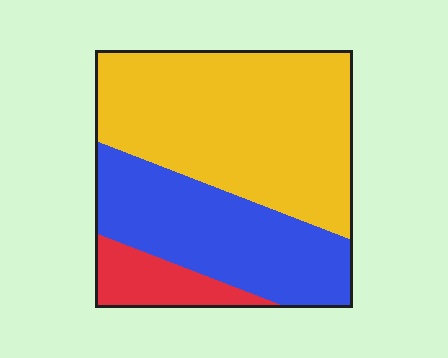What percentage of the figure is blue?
Blue takes up about one third (1/3) of the figure.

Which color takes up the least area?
Red, at roughly 10%.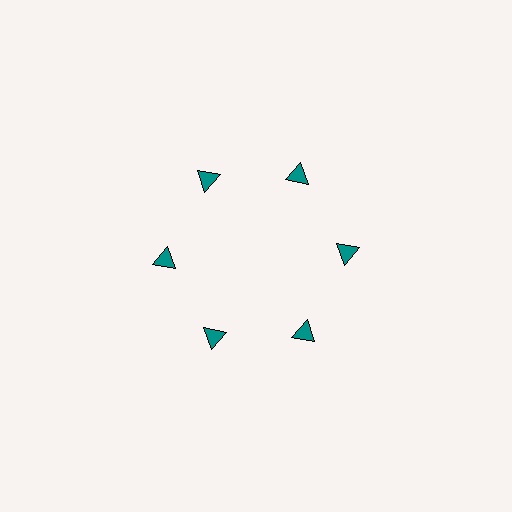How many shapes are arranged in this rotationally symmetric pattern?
There are 6 shapes, arranged in 6 groups of 1.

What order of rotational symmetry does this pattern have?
This pattern has 6-fold rotational symmetry.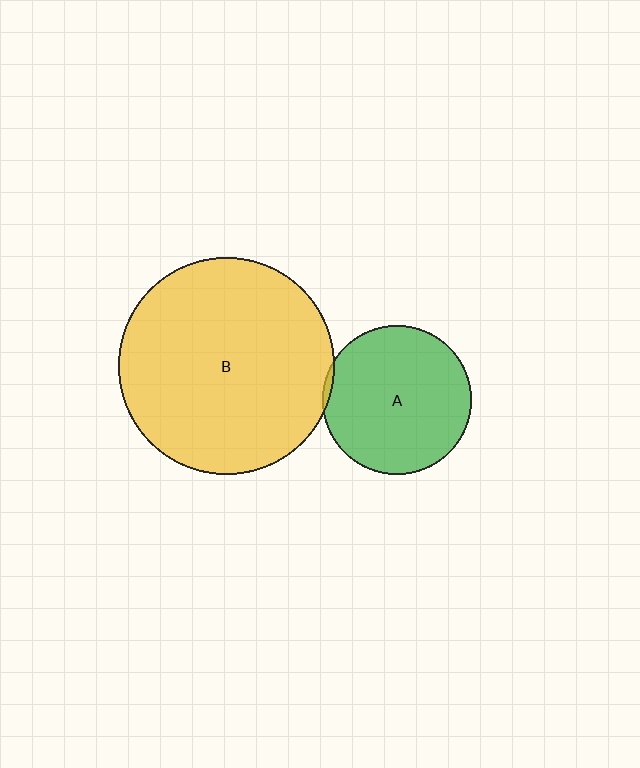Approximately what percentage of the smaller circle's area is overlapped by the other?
Approximately 5%.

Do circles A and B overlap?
Yes.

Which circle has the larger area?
Circle B (yellow).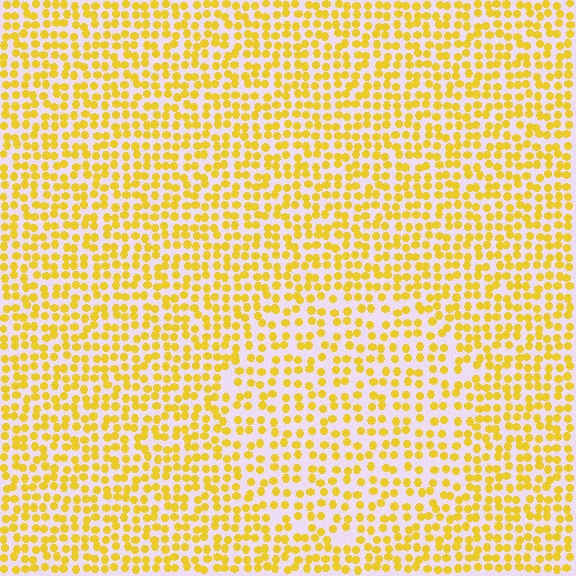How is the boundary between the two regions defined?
The boundary is defined by a change in element density (approximately 1.5x ratio). All elements are the same color, size, and shape.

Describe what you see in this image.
The image contains small yellow elements arranged at two different densities. A circle-shaped region is visible where the elements are less densely packed than the surrounding area.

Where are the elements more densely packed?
The elements are more densely packed outside the circle boundary.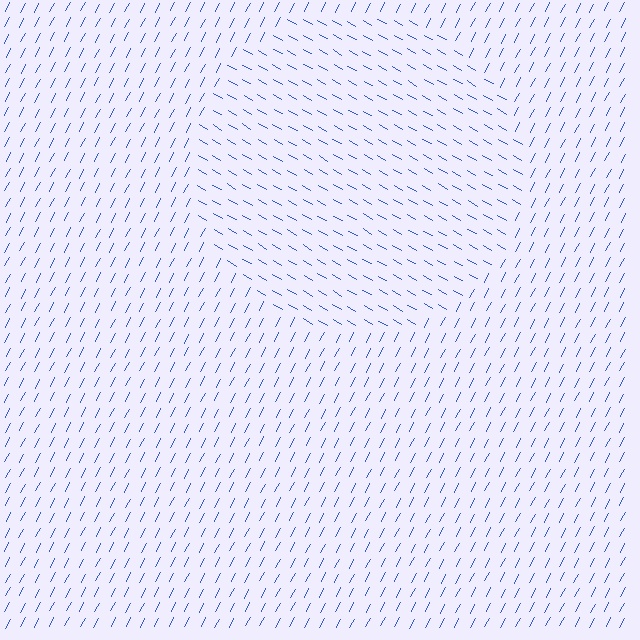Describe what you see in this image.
The image is filled with small blue line segments. A circle region in the image has lines oriented differently from the surrounding lines, creating a visible texture boundary.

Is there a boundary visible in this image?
Yes, there is a texture boundary formed by a change in line orientation.